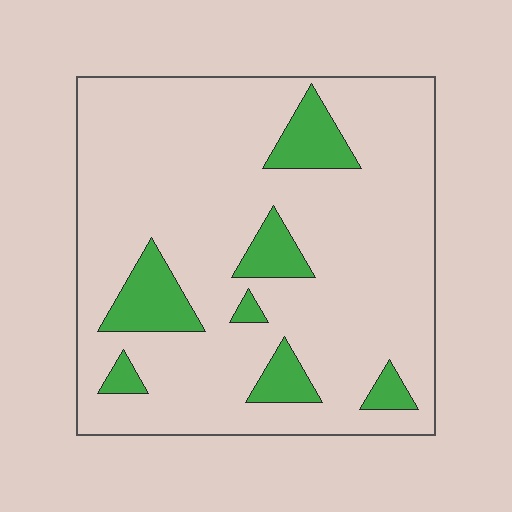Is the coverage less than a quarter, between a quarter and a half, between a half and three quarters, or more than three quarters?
Less than a quarter.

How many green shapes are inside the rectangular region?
7.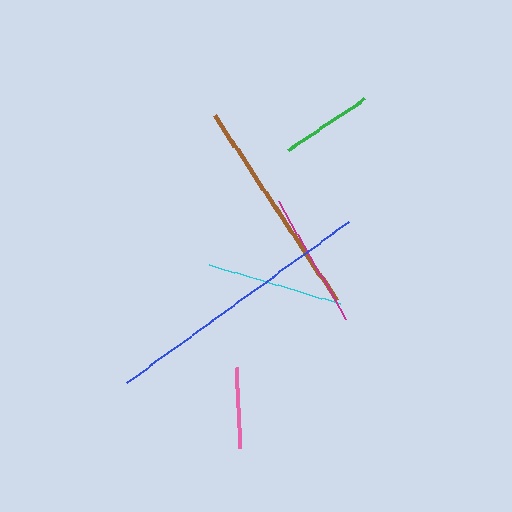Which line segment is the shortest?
The pink line is the shortest at approximately 81 pixels.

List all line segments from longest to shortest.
From longest to shortest: blue, brown, cyan, magenta, green, pink.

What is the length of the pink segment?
The pink segment is approximately 81 pixels long.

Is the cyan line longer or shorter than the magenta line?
The cyan line is longer than the magenta line.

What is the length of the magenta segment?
The magenta segment is approximately 136 pixels long.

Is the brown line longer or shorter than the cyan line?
The brown line is longer than the cyan line.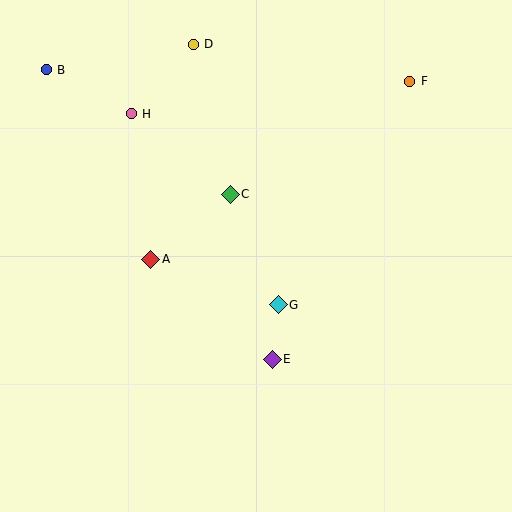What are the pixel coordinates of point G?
Point G is at (278, 305).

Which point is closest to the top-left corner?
Point B is closest to the top-left corner.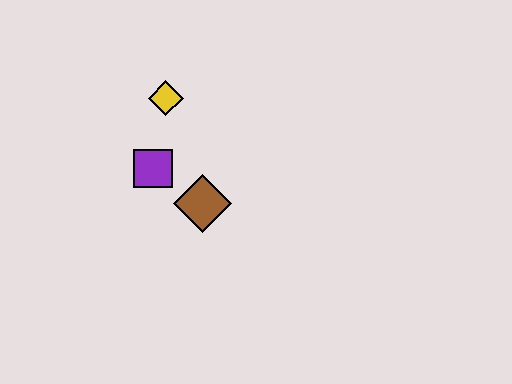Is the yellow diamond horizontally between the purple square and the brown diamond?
Yes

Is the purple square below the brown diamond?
No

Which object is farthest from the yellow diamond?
The brown diamond is farthest from the yellow diamond.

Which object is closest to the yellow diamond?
The purple square is closest to the yellow diamond.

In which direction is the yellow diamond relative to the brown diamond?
The yellow diamond is above the brown diamond.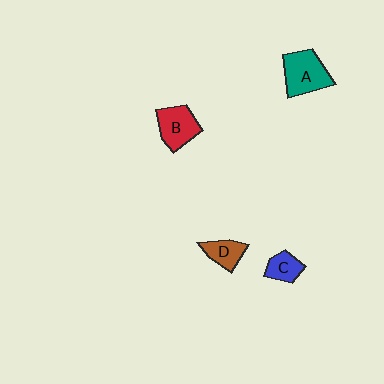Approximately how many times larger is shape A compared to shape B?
Approximately 1.2 times.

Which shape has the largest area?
Shape A (teal).